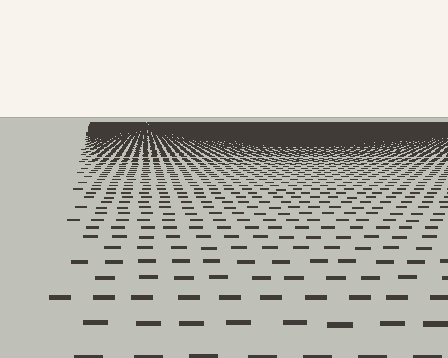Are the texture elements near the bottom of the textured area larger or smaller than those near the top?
Larger. Near the bottom, elements are closer to the viewer and appear at a bigger on-screen size.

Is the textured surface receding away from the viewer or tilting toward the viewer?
The surface is receding away from the viewer. Texture elements get smaller and denser toward the top.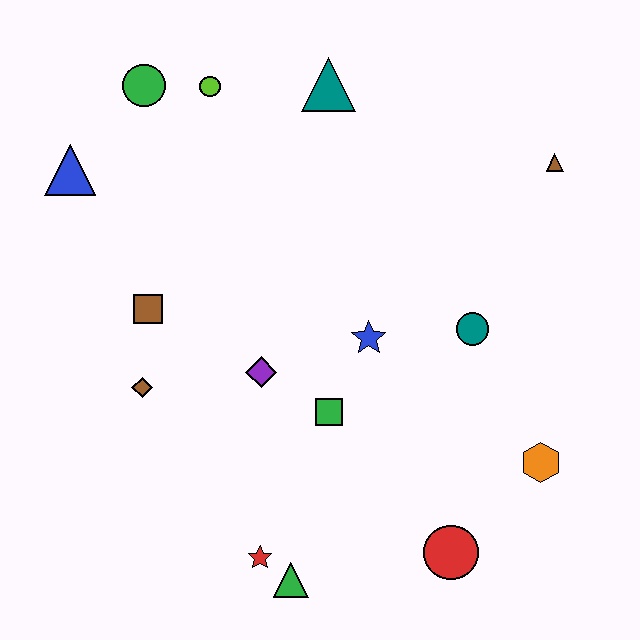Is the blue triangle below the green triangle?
No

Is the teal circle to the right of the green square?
Yes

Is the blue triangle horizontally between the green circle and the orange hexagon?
No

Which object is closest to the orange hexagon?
The red circle is closest to the orange hexagon.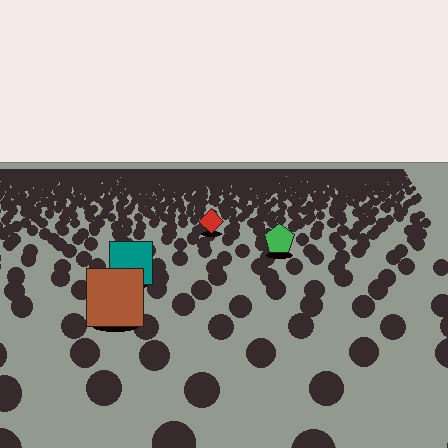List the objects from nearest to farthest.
From nearest to farthest: the brown square, the teal square, the green pentagon, the red diamond.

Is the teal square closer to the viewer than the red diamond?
Yes. The teal square is closer — you can tell from the texture gradient: the ground texture is coarser near it.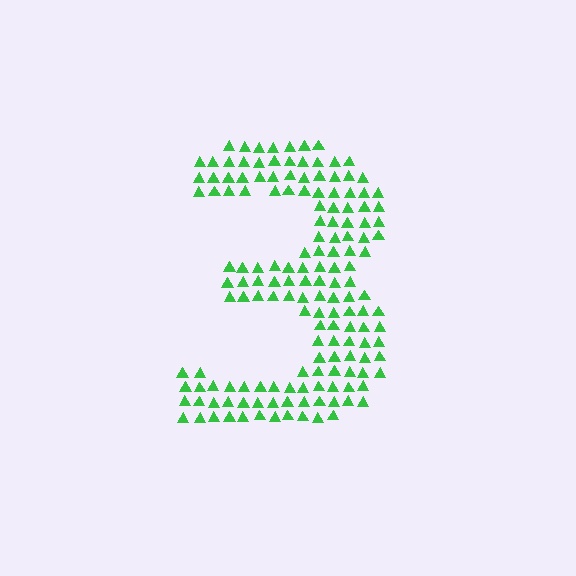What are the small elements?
The small elements are triangles.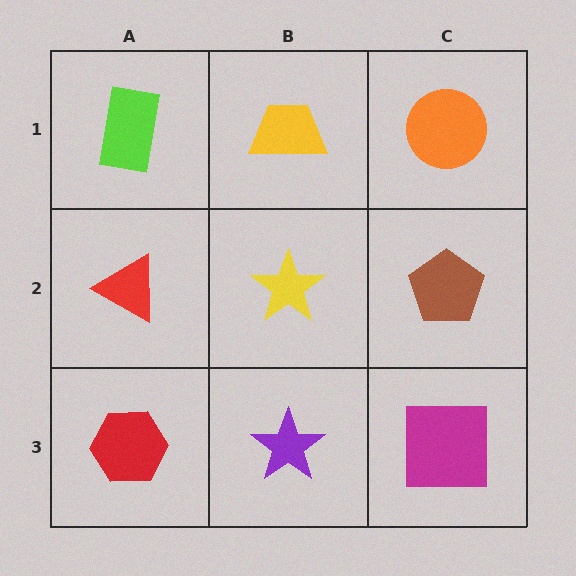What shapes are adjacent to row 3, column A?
A red triangle (row 2, column A), a purple star (row 3, column B).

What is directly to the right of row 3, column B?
A magenta square.